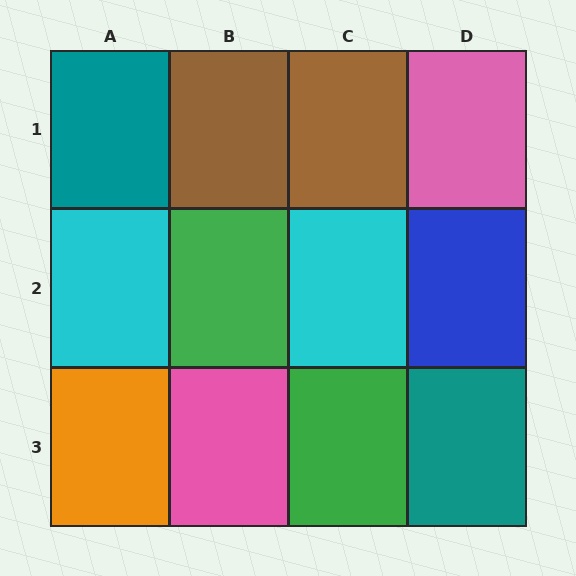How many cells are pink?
2 cells are pink.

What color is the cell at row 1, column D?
Pink.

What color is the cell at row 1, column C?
Brown.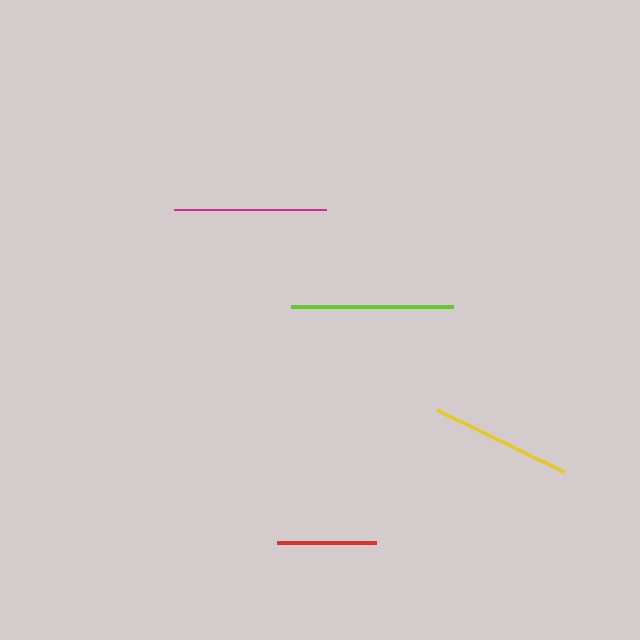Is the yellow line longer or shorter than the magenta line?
The magenta line is longer than the yellow line.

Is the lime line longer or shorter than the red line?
The lime line is longer than the red line.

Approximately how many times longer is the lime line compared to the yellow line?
The lime line is approximately 1.1 times the length of the yellow line.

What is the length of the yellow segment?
The yellow segment is approximately 142 pixels long.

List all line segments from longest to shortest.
From longest to shortest: lime, magenta, yellow, red.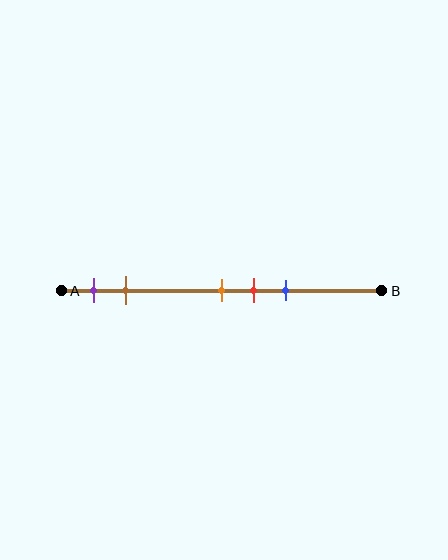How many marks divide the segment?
There are 5 marks dividing the segment.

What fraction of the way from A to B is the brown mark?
The brown mark is approximately 20% (0.2) of the way from A to B.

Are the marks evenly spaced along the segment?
No, the marks are not evenly spaced.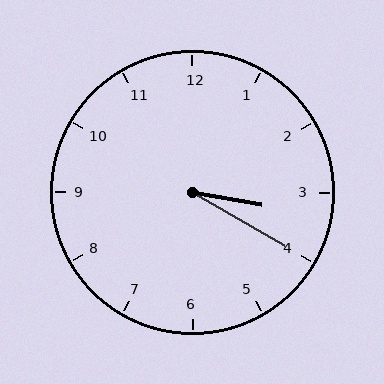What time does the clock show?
3:20.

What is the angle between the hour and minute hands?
Approximately 20 degrees.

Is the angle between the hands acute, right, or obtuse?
It is acute.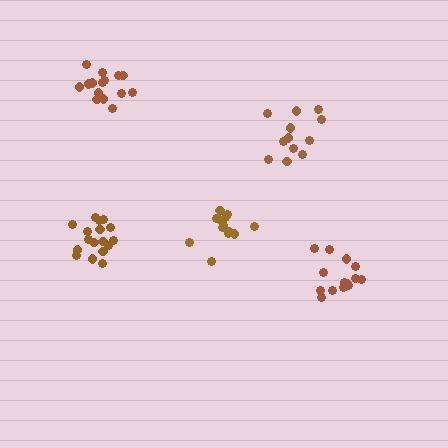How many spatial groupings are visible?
There are 5 spatial groupings.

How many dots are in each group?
Group 1: 17 dots, Group 2: 12 dots, Group 3: 14 dots, Group 4: 16 dots, Group 5: 14 dots (73 total).